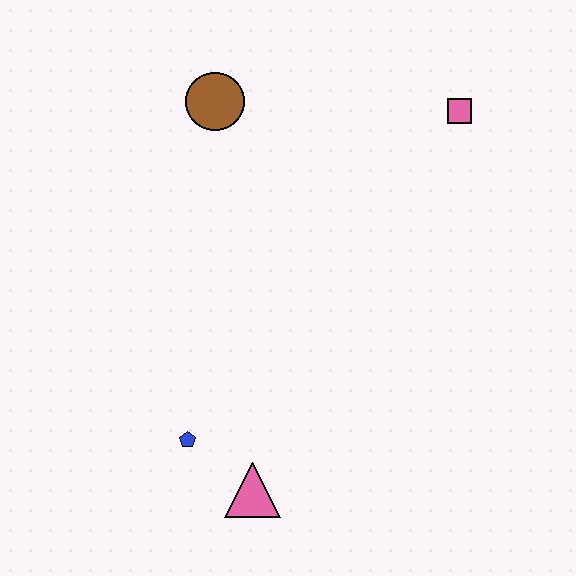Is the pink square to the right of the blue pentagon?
Yes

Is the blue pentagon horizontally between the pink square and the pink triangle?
No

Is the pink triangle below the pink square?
Yes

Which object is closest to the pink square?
The brown circle is closest to the pink square.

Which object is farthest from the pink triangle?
The pink square is farthest from the pink triangle.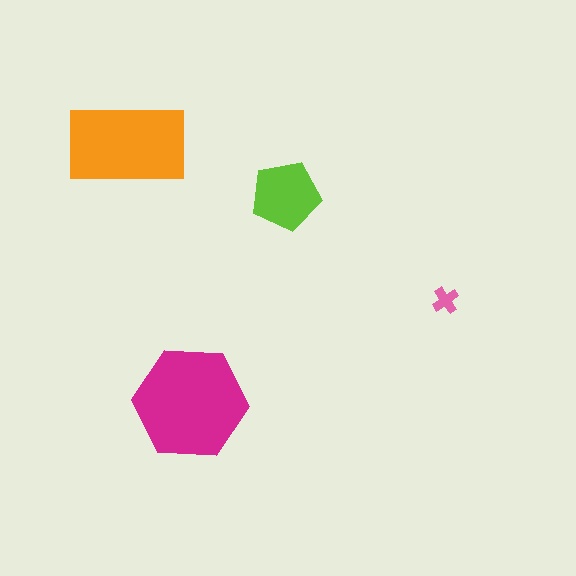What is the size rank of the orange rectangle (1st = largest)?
2nd.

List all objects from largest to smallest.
The magenta hexagon, the orange rectangle, the lime pentagon, the pink cross.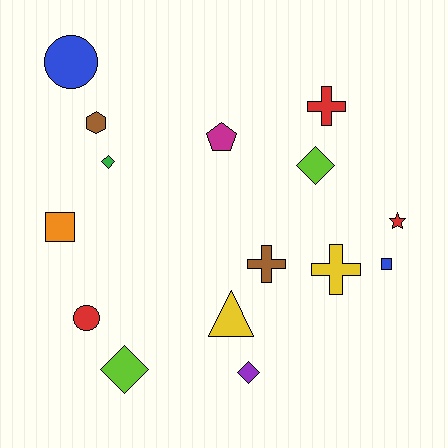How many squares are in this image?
There are 2 squares.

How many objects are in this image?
There are 15 objects.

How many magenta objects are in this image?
There is 1 magenta object.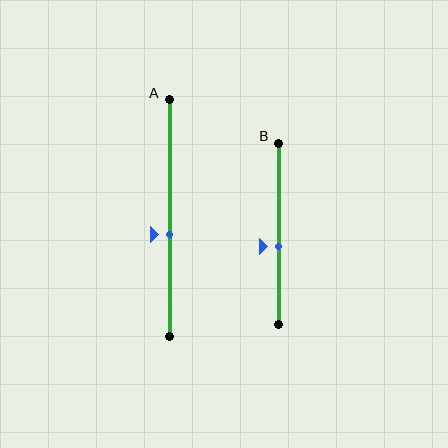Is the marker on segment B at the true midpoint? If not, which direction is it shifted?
No, the marker on segment B is shifted downward by about 7% of the segment length.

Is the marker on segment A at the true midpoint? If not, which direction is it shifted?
No, the marker on segment A is shifted downward by about 7% of the segment length.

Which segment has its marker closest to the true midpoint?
Segment B has its marker closest to the true midpoint.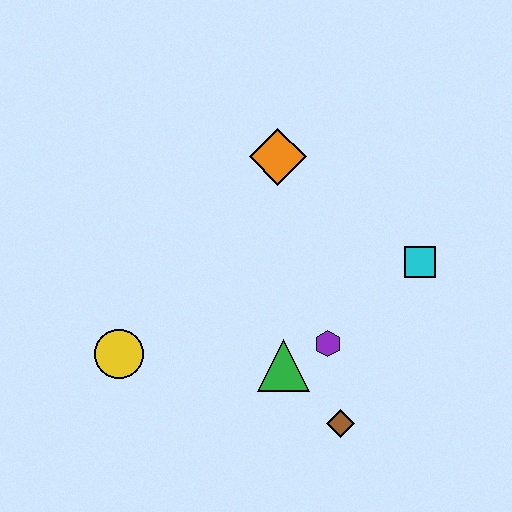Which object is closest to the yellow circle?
The green triangle is closest to the yellow circle.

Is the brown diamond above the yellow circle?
No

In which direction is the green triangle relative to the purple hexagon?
The green triangle is to the left of the purple hexagon.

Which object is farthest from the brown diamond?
The orange diamond is farthest from the brown diamond.